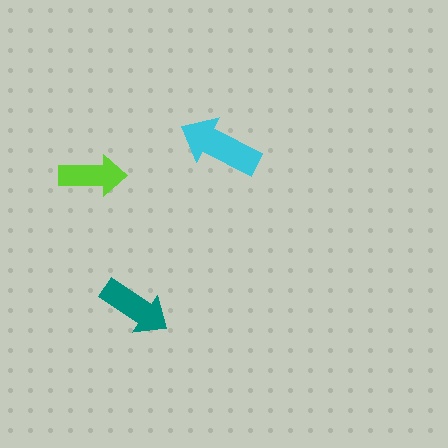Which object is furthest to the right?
The cyan arrow is rightmost.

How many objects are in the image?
There are 3 objects in the image.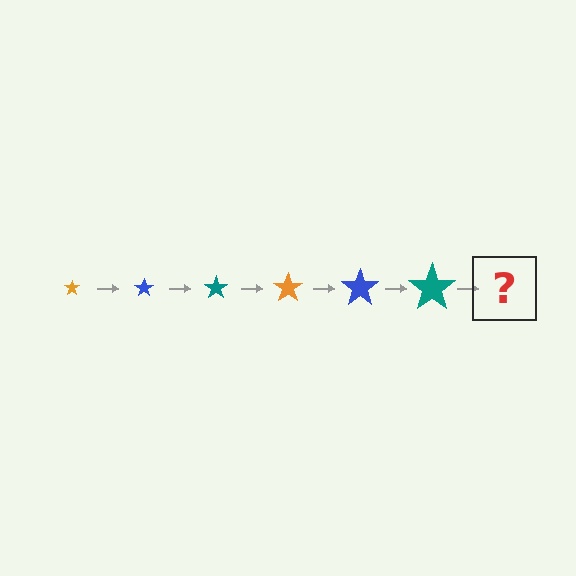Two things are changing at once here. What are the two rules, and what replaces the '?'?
The two rules are that the star grows larger each step and the color cycles through orange, blue, and teal. The '?' should be an orange star, larger than the previous one.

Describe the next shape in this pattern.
It should be an orange star, larger than the previous one.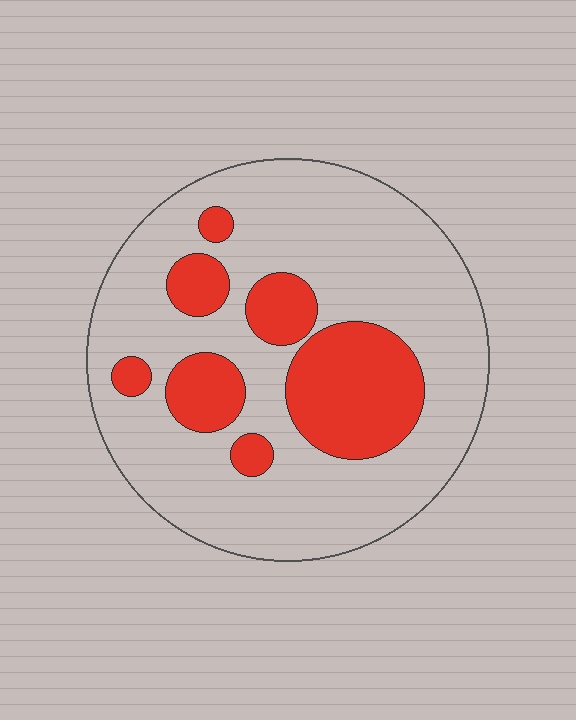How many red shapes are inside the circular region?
7.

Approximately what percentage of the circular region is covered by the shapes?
Approximately 25%.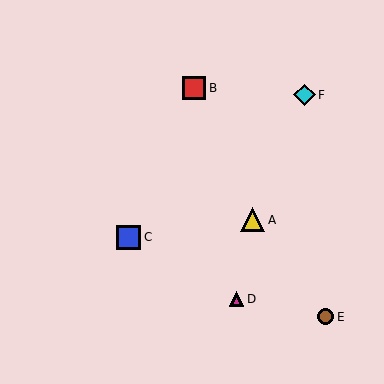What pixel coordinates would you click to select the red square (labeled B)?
Click at (194, 88) to select the red square B.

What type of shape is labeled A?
Shape A is a yellow triangle.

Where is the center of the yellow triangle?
The center of the yellow triangle is at (253, 220).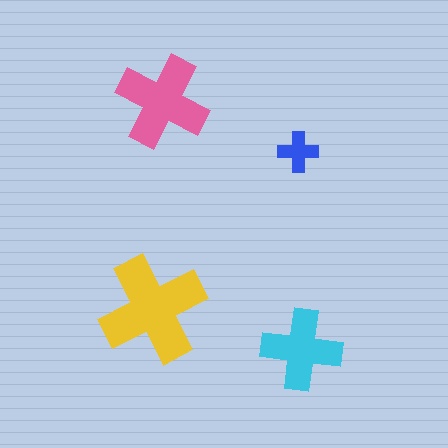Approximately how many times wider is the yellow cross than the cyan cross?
About 1.5 times wider.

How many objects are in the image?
There are 4 objects in the image.